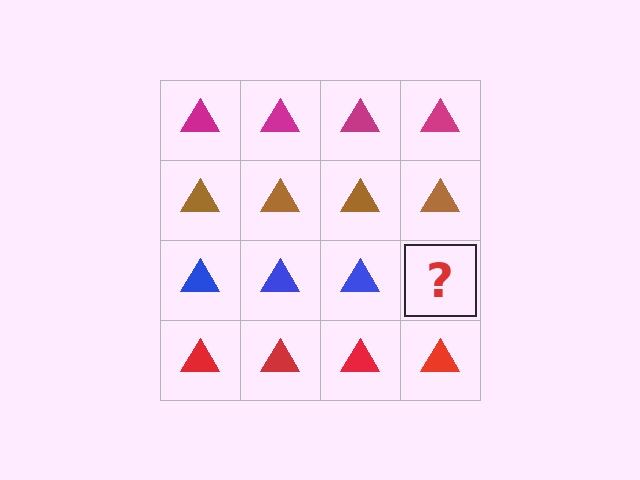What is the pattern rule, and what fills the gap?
The rule is that each row has a consistent color. The gap should be filled with a blue triangle.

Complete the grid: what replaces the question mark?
The question mark should be replaced with a blue triangle.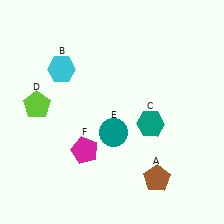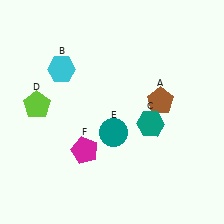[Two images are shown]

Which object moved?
The brown pentagon (A) moved up.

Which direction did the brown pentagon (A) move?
The brown pentagon (A) moved up.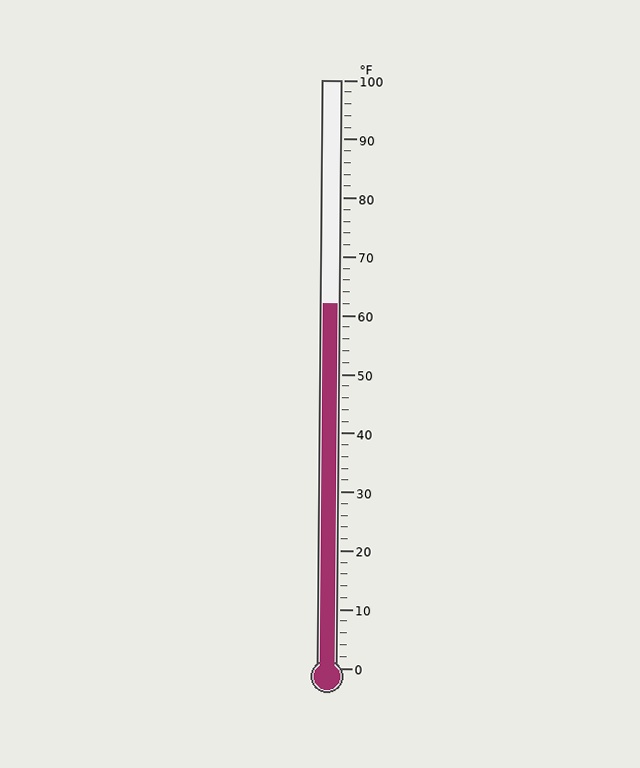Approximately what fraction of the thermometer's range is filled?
The thermometer is filled to approximately 60% of its range.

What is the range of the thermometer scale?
The thermometer scale ranges from 0°F to 100°F.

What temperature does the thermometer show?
The thermometer shows approximately 62°F.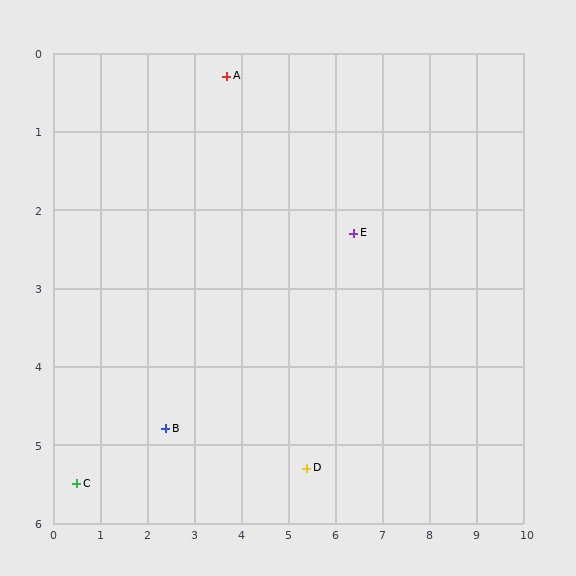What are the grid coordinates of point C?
Point C is at approximately (0.5, 5.5).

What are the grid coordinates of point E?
Point E is at approximately (6.4, 2.3).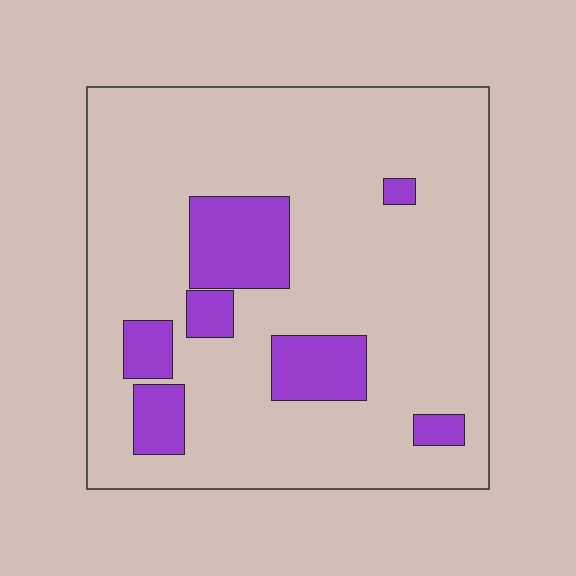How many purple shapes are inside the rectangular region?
7.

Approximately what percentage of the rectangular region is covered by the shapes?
Approximately 15%.